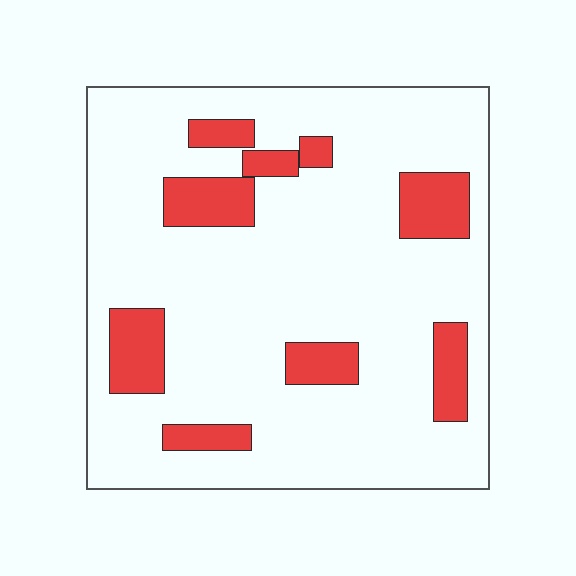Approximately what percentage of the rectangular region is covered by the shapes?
Approximately 15%.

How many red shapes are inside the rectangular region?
9.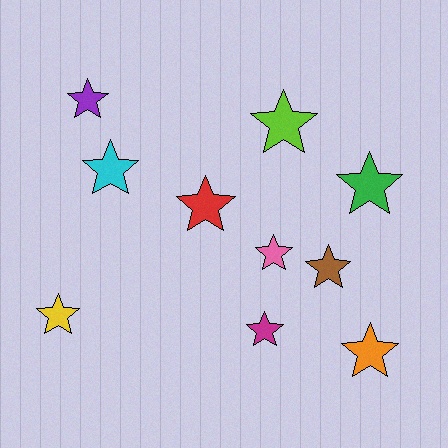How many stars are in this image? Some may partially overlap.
There are 10 stars.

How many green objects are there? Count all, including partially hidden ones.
There is 1 green object.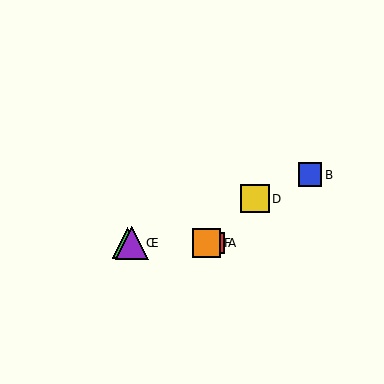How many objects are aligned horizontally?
4 objects (A, C, E, F) are aligned horizontally.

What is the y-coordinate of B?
Object B is at y≈175.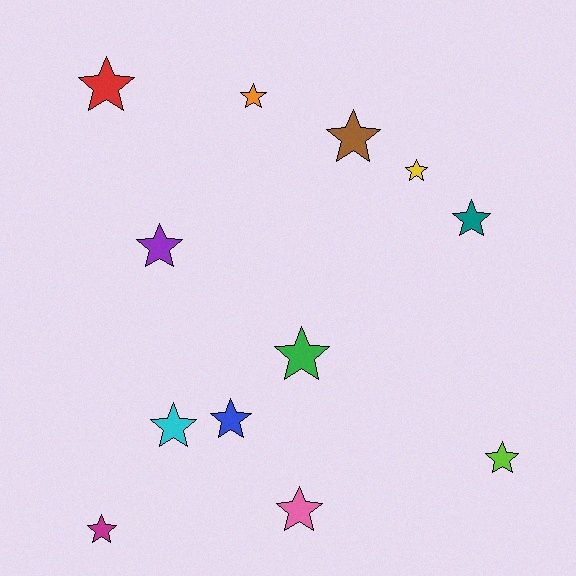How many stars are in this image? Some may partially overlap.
There are 12 stars.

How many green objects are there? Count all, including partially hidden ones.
There is 1 green object.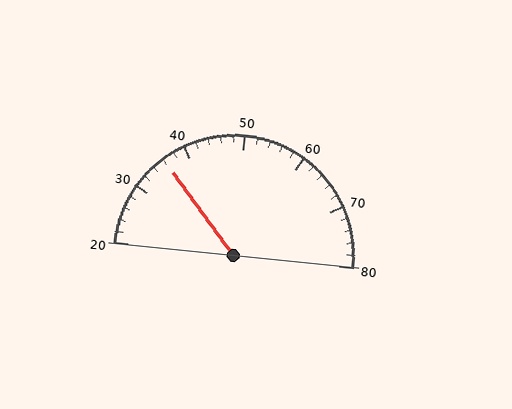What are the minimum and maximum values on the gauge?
The gauge ranges from 20 to 80.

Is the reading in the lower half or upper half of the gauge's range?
The reading is in the lower half of the range (20 to 80).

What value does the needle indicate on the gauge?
The needle indicates approximately 36.